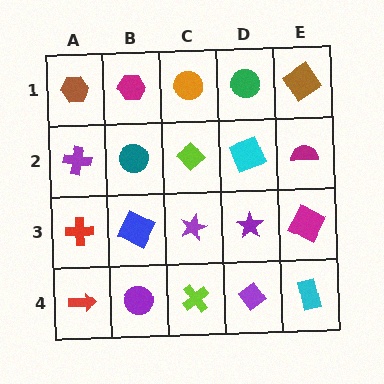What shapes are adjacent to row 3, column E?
A magenta semicircle (row 2, column E), a cyan rectangle (row 4, column E), a purple star (row 3, column D).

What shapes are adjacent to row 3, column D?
A cyan square (row 2, column D), a purple diamond (row 4, column D), a purple star (row 3, column C), a magenta square (row 3, column E).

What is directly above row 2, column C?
An orange circle.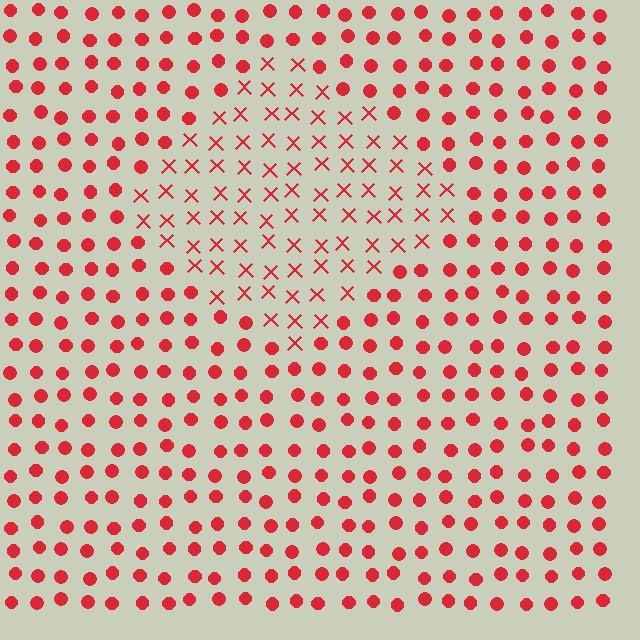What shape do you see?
I see a diamond.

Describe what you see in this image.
The image is filled with small red elements arranged in a uniform grid. A diamond-shaped region contains X marks, while the surrounding area contains circles. The boundary is defined purely by the change in element shape.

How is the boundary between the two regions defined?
The boundary is defined by a change in element shape: X marks inside vs. circles outside. All elements share the same color and spacing.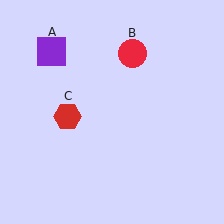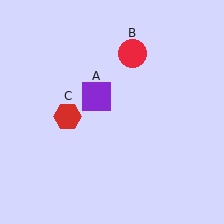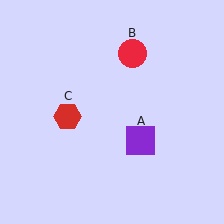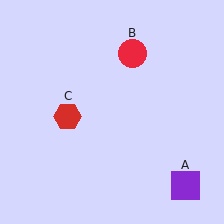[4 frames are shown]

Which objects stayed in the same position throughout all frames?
Red circle (object B) and red hexagon (object C) remained stationary.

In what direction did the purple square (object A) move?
The purple square (object A) moved down and to the right.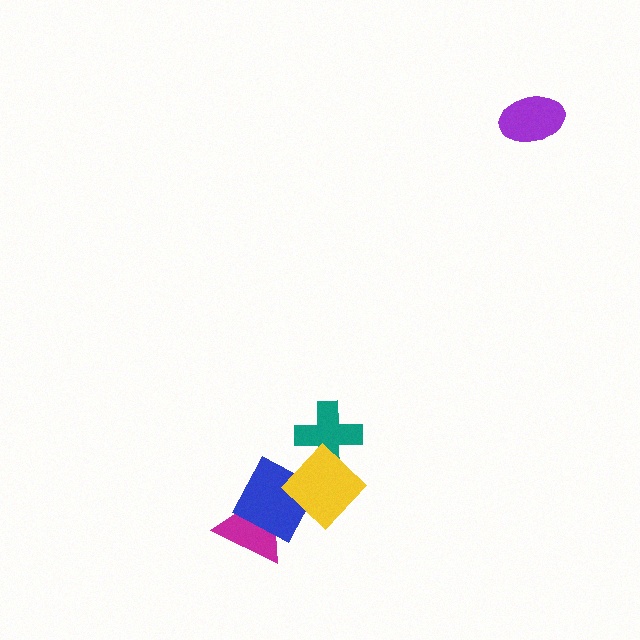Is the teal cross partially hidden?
Yes, it is partially covered by another shape.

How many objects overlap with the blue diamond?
2 objects overlap with the blue diamond.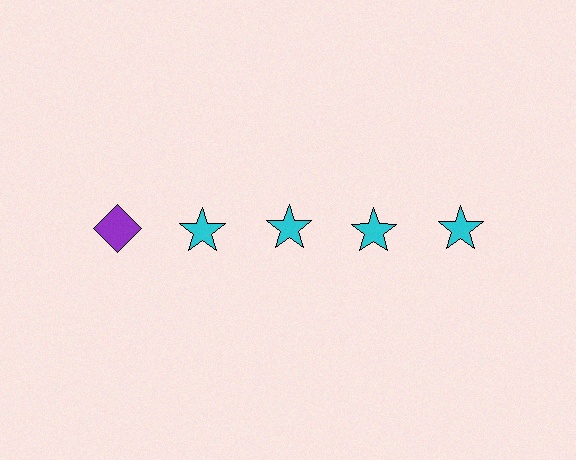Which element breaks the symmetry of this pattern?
The purple diamond in the top row, leftmost column breaks the symmetry. All other shapes are cyan stars.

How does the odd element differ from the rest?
It differs in both color (purple instead of cyan) and shape (diamond instead of star).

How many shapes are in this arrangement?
There are 5 shapes arranged in a grid pattern.